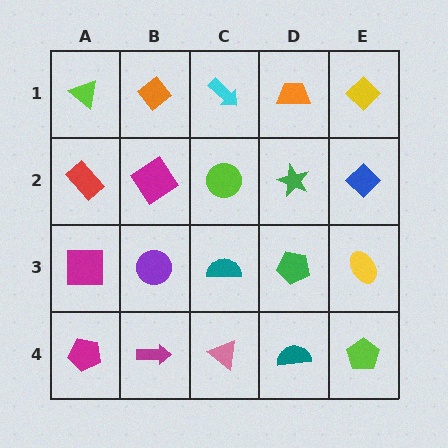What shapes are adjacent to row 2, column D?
An orange trapezoid (row 1, column D), a green pentagon (row 3, column D), a lime circle (row 2, column C), a blue diamond (row 2, column E).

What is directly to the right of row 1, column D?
A yellow diamond.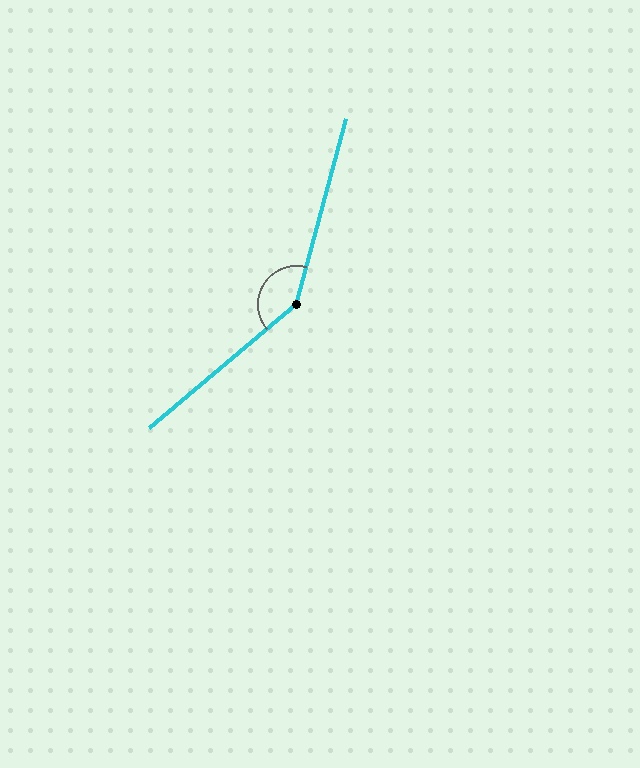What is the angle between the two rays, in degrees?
Approximately 145 degrees.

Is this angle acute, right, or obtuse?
It is obtuse.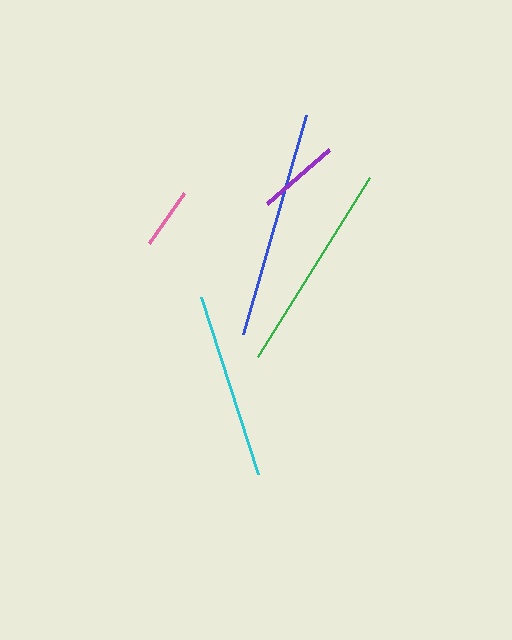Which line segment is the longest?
The blue line is the longest at approximately 228 pixels.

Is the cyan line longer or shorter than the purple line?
The cyan line is longer than the purple line.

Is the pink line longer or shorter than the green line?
The green line is longer than the pink line.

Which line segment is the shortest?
The pink line is the shortest at approximately 61 pixels.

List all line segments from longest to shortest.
From longest to shortest: blue, green, cyan, purple, pink.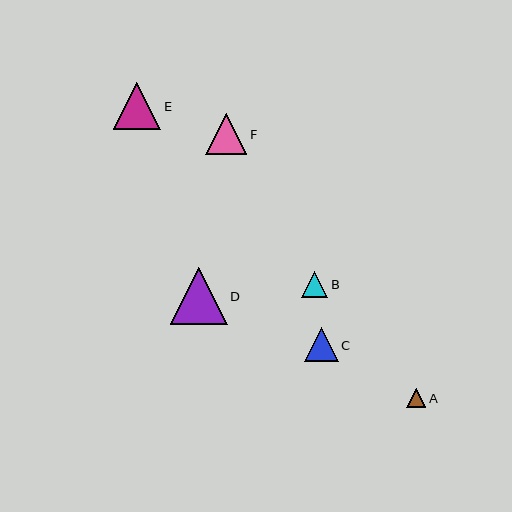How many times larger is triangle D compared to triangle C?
Triangle D is approximately 1.7 times the size of triangle C.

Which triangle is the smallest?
Triangle A is the smallest with a size of approximately 19 pixels.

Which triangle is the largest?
Triangle D is the largest with a size of approximately 57 pixels.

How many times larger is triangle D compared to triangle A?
Triangle D is approximately 3.0 times the size of triangle A.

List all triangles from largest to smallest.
From largest to smallest: D, E, F, C, B, A.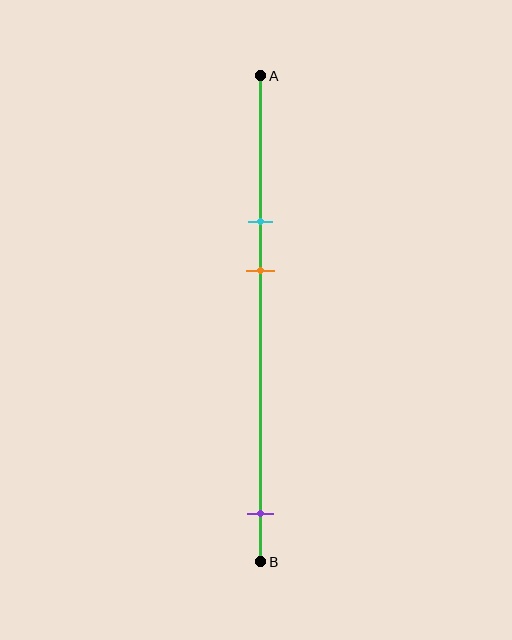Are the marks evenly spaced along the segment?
No, the marks are not evenly spaced.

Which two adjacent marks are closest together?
The cyan and orange marks are the closest adjacent pair.